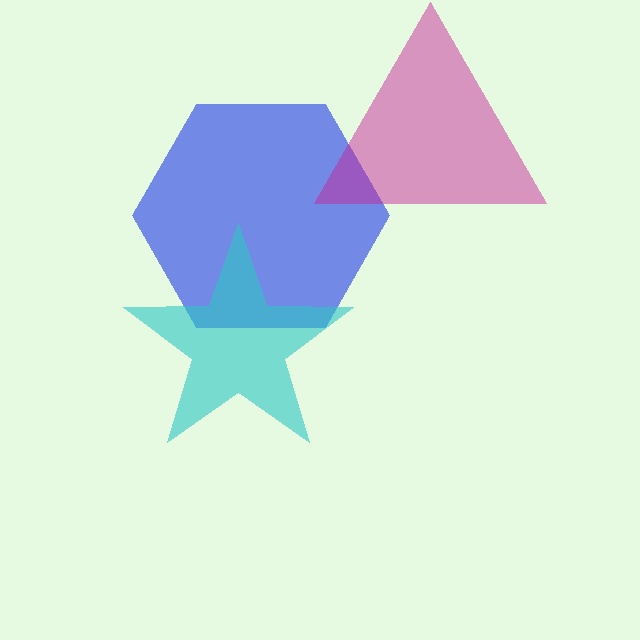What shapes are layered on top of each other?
The layered shapes are: a blue hexagon, a magenta triangle, a cyan star.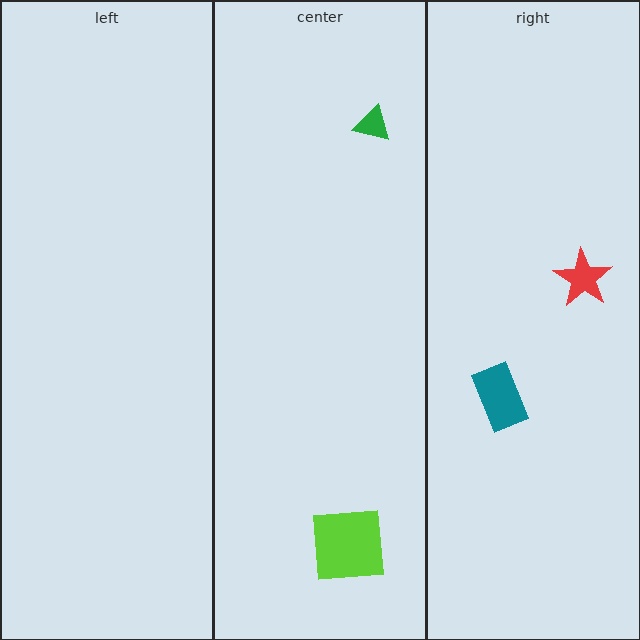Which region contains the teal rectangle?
The right region.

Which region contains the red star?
The right region.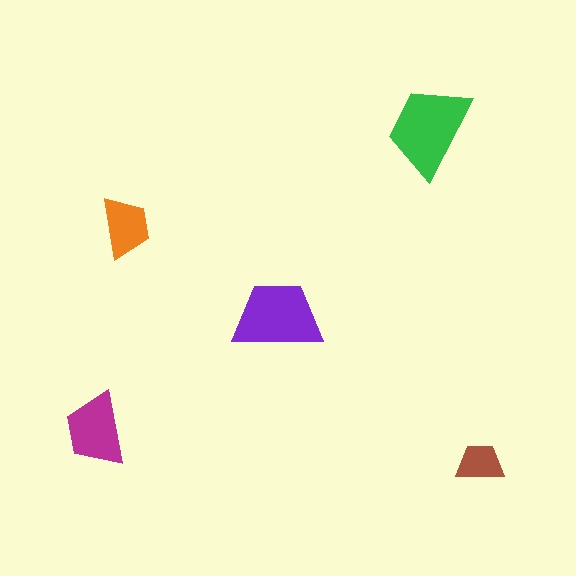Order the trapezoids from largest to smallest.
the green one, the purple one, the magenta one, the orange one, the brown one.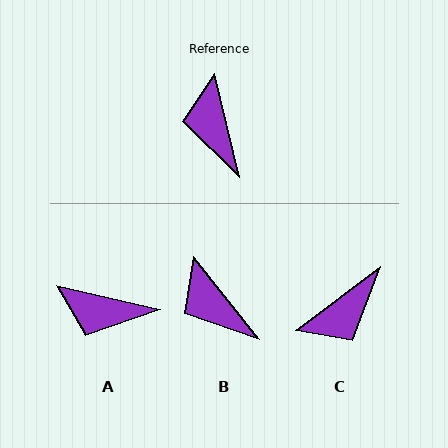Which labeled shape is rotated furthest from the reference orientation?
C, about 114 degrees away.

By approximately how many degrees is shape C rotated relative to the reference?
Approximately 114 degrees counter-clockwise.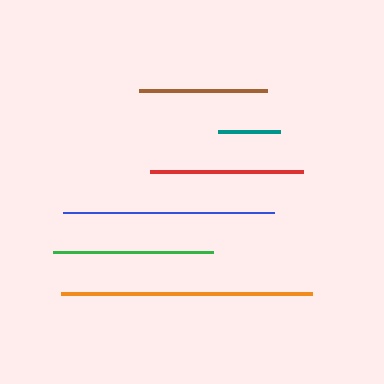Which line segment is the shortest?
The teal line is the shortest at approximately 61 pixels.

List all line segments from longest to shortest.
From longest to shortest: orange, blue, green, red, brown, teal.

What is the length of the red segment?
The red segment is approximately 152 pixels long.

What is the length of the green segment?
The green segment is approximately 160 pixels long.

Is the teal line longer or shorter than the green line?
The green line is longer than the teal line.